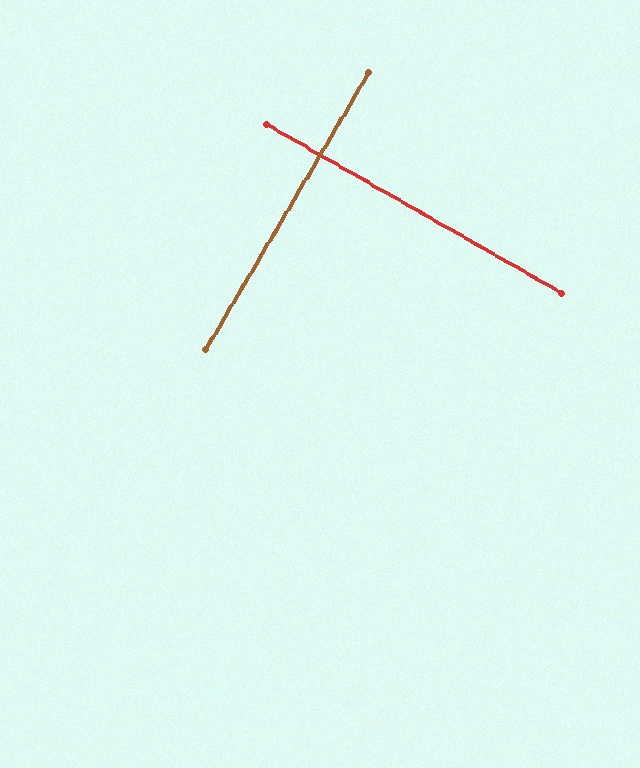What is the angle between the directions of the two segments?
Approximately 89 degrees.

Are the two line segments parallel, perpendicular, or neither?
Perpendicular — they meet at approximately 89°.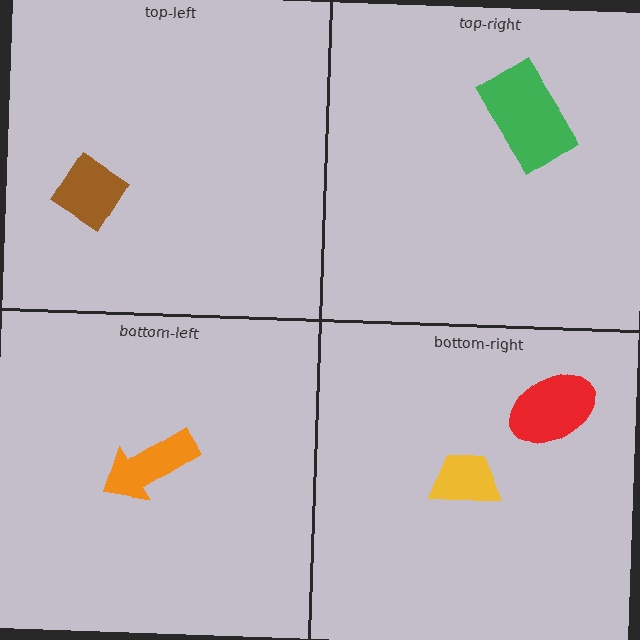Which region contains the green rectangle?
The top-right region.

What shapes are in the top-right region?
The green rectangle.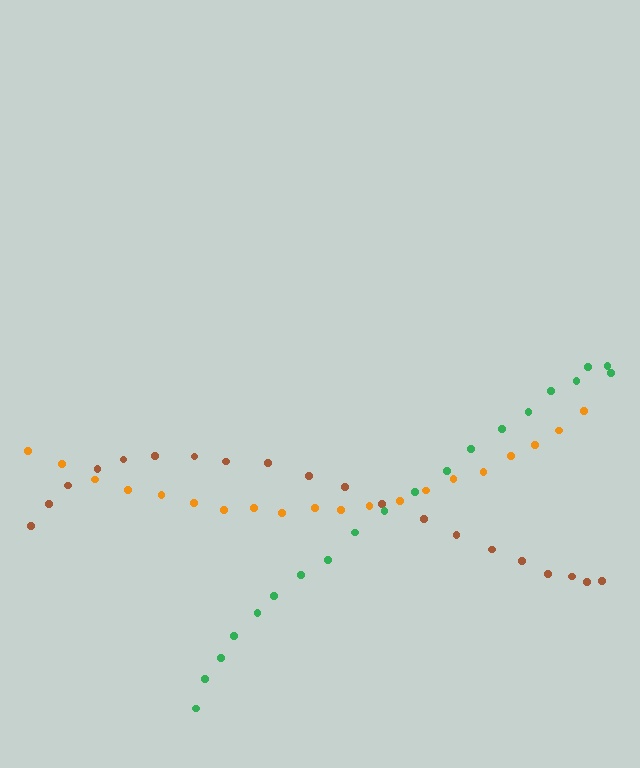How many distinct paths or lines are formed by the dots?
There are 3 distinct paths.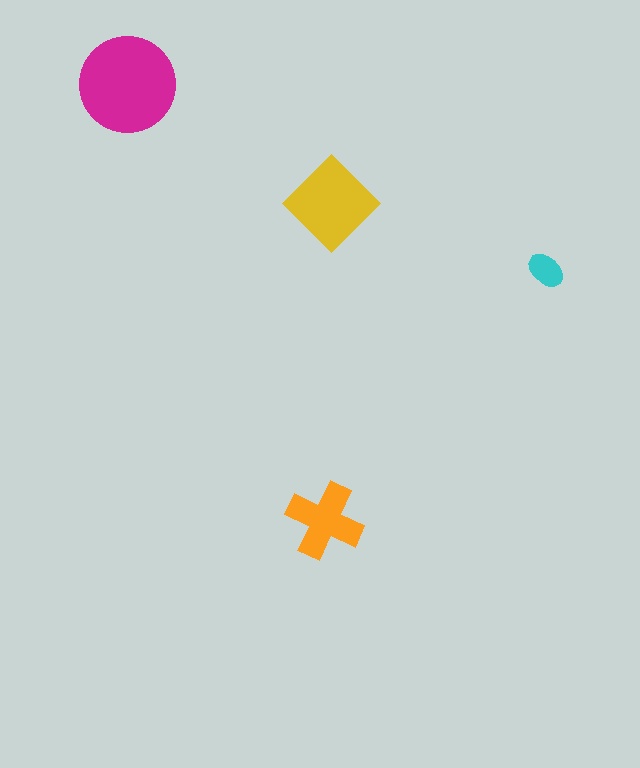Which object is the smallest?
The cyan ellipse.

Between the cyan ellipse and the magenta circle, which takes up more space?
The magenta circle.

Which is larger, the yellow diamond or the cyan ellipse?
The yellow diamond.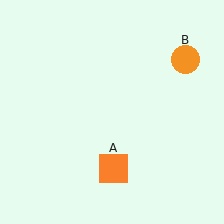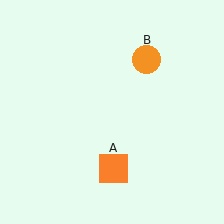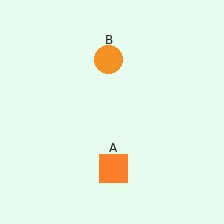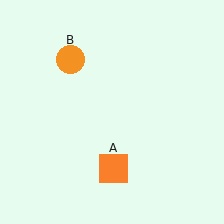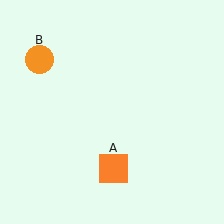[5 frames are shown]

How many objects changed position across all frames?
1 object changed position: orange circle (object B).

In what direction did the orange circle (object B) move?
The orange circle (object B) moved left.